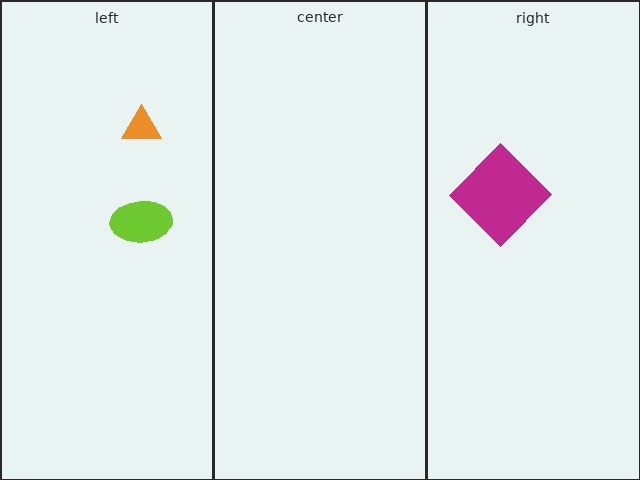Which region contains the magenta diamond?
The right region.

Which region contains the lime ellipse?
The left region.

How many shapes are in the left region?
2.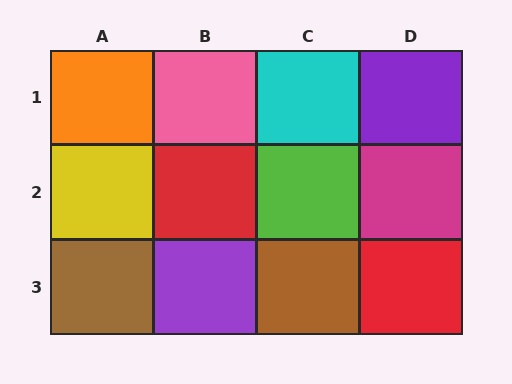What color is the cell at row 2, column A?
Yellow.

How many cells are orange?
1 cell is orange.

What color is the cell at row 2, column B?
Red.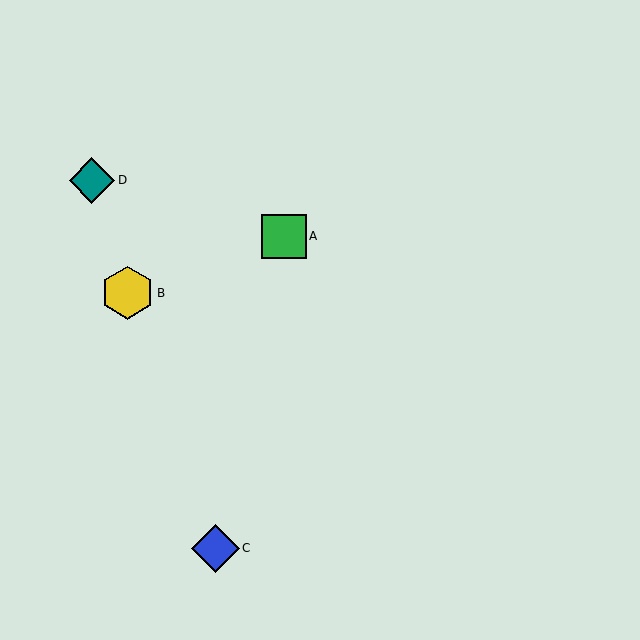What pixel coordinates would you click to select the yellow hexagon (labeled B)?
Click at (127, 293) to select the yellow hexagon B.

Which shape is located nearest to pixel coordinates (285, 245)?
The green square (labeled A) at (284, 236) is nearest to that location.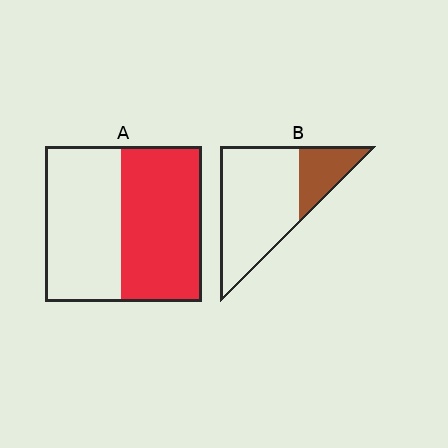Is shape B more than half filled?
No.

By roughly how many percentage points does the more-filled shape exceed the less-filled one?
By roughly 25 percentage points (A over B).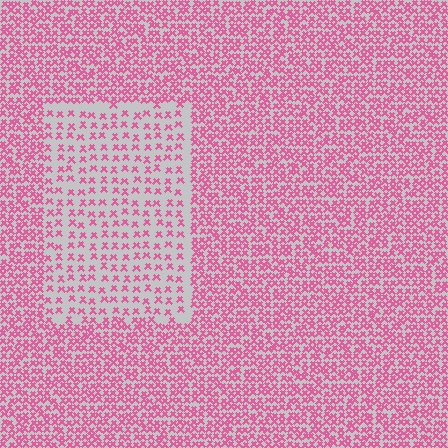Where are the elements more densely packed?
The elements are more densely packed outside the rectangle boundary.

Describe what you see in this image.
The image contains small pink elements arranged at two different densities. A rectangle-shaped region is visible where the elements are less densely packed than the surrounding area.